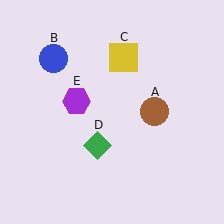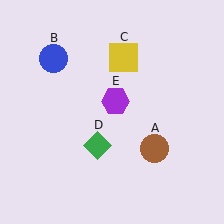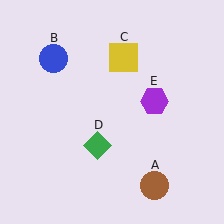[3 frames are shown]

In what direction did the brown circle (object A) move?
The brown circle (object A) moved down.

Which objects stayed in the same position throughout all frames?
Blue circle (object B) and yellow square (object C) and green diamond (object D) remained stationary.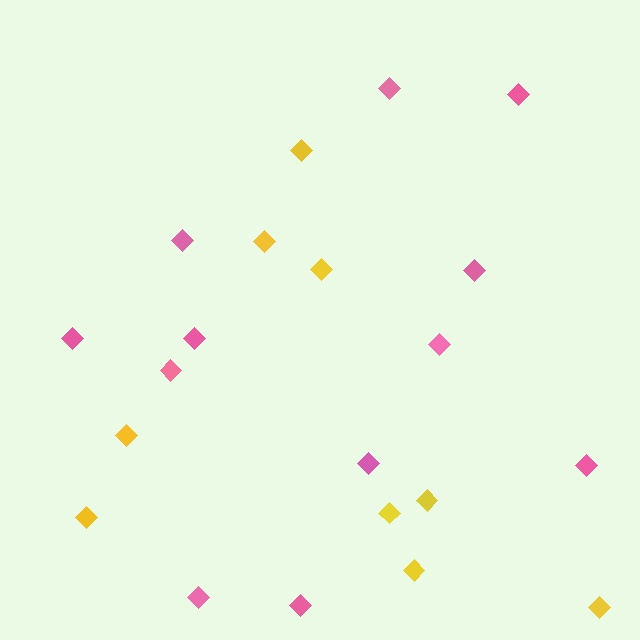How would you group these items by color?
There are 2 groups: one group of pink diamonds (12) and one group of yellow diamonds (9).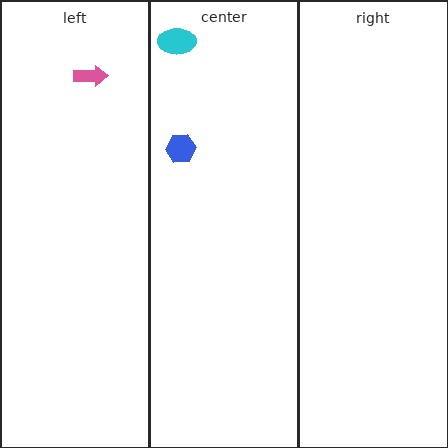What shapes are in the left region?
The pink arrow.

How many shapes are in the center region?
2.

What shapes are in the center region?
The blue hexagon, the cyan ellipse.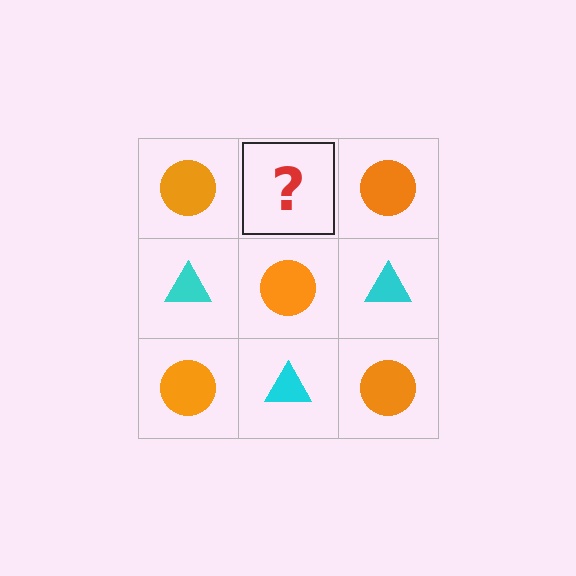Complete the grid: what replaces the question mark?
The question mark should be replaced with a cyan triangle.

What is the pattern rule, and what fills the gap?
The rule is that it alternates orange circle and cyan triangle in a checkerboard pattern. The gap should be filled with a cyan triangle.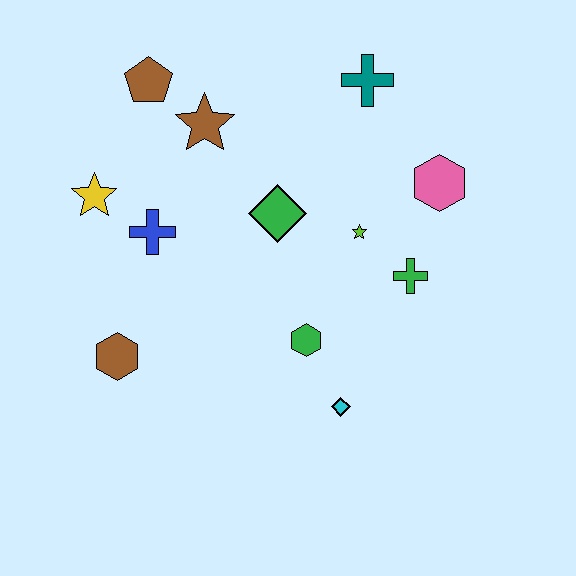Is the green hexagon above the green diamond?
No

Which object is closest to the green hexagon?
The cyan diamond is closest to the green hexagon.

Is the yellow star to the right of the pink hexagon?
No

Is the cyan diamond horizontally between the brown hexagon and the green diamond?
No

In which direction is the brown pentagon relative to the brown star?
The brown pentagon is to the left of the brown star.